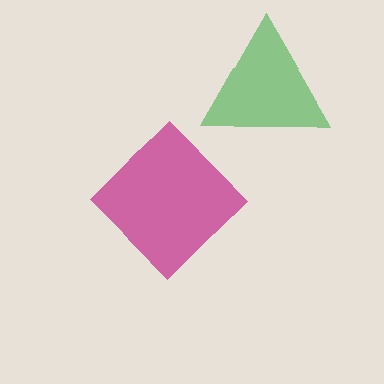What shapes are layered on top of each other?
The layered shapes are: a magenta diamond, a green triangle.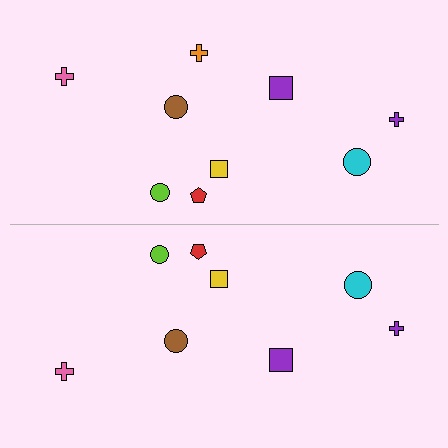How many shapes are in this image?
There are 17 shapes in this image.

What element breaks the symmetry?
A orange cross is missing from the bottom side.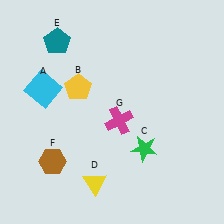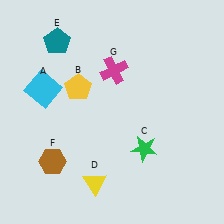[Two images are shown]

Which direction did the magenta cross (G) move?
The magenta cross (G) moved up.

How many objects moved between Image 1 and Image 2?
1 object moved between the two images.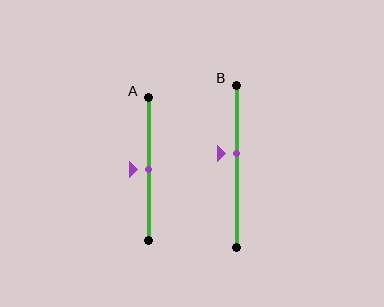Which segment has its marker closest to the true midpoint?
Segment A has its marker closest to the true midpoint.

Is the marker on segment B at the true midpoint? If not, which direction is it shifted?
No, the marker on segment B is shifted upward by about 8% of the segment length.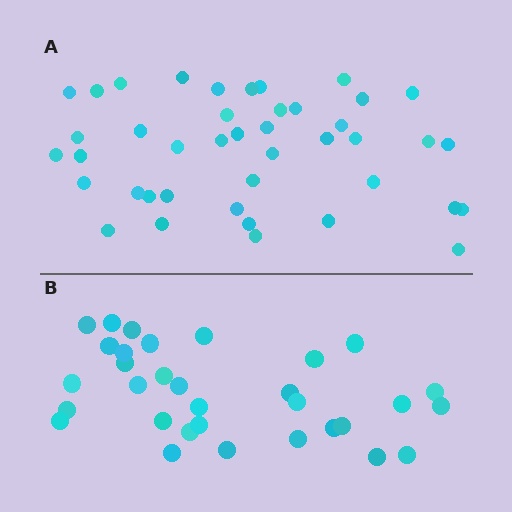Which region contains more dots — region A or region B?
Region A (the top region) has more dots.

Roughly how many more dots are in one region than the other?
Region A has roughly 10 or so more dots than region B.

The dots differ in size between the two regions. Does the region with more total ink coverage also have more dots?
No. Region B has more total ink coverage because its dots are larger, but region A actually contains more individual dots. Total area can be misleading — the number of items is what matters here.